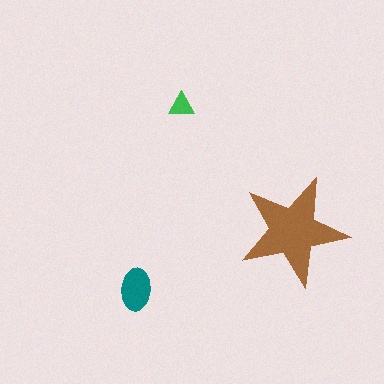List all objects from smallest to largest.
The green triangle, the teal ellipse, the brown star.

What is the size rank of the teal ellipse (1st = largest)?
2nd.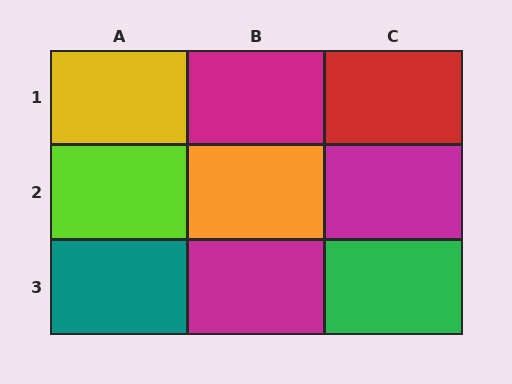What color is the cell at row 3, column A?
Teal.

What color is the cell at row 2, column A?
Lime.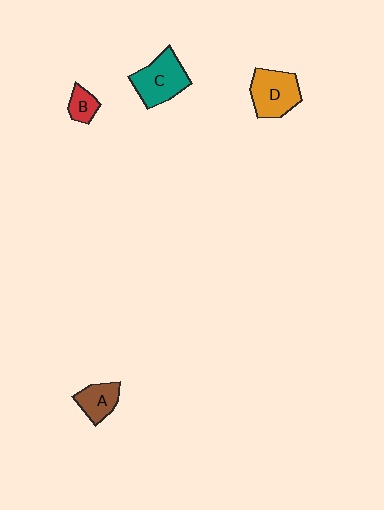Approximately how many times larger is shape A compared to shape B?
Approximately 1.5 times.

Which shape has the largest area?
Shape C (teal).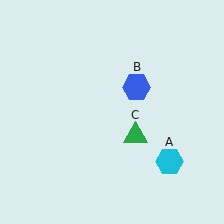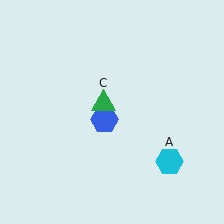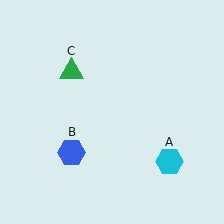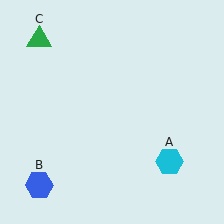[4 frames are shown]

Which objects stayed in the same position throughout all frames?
Cyan hexagon (object A) remained stationary.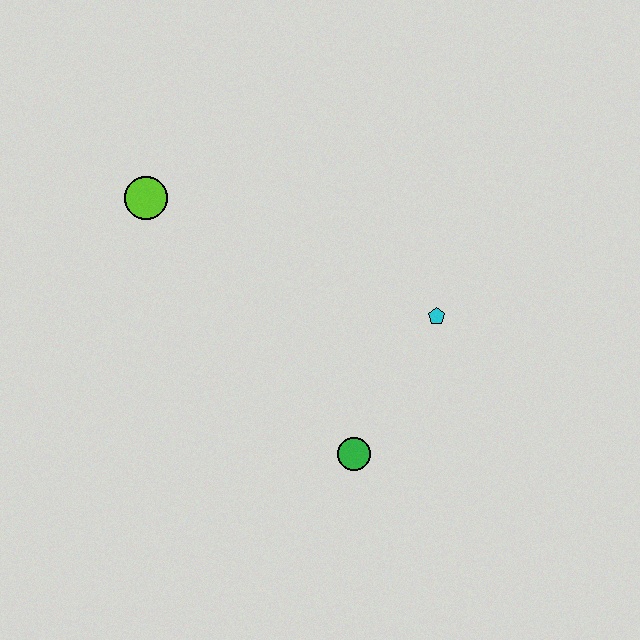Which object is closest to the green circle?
The cyan pentagon is closest to the green circle.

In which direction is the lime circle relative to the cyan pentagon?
The lime circle is to the left of the cyan pentagon.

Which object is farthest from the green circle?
The lime circle is farthest from the green circle.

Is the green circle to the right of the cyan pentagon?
No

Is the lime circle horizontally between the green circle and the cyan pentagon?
No